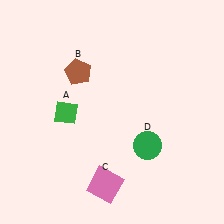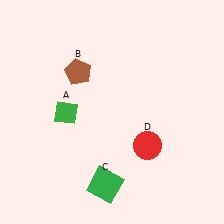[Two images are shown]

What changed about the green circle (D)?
In Image 1, D is green. In Image 2, it changed to red.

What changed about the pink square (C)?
In Image 1, C is pink. In Image 2, it changed to green.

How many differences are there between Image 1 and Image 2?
There are 2 differences between the two images.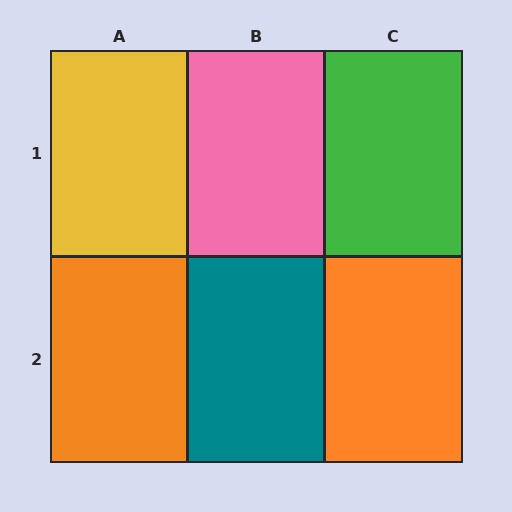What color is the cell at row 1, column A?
Yellow.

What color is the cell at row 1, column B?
Pink.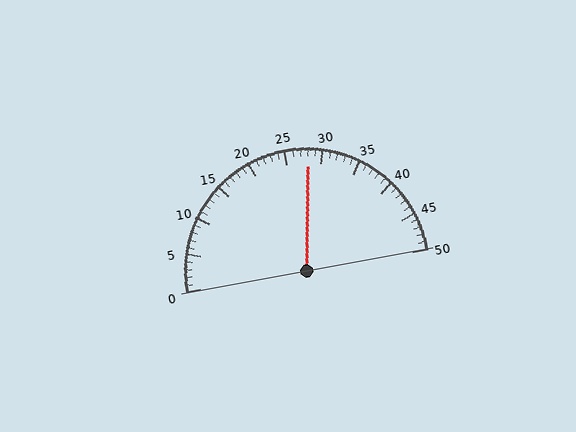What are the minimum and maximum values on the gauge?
The gauge ranges from 0 to 50.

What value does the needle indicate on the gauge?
The needle indicates approximately 28.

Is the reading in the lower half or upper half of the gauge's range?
The reading is in the upper half of the range (0 to 50).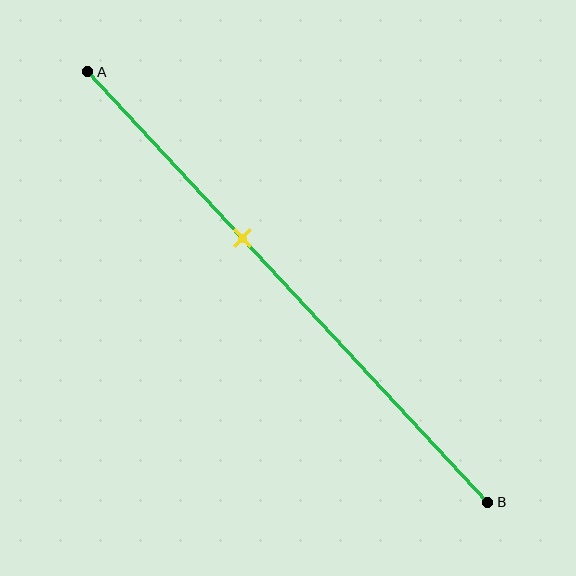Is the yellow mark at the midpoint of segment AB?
No, the mark is at about 40% from A, not at the 50% midpoint.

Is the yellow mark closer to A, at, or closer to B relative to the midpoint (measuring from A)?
The yellow mark is closer to point A than the midpoint of segment AB.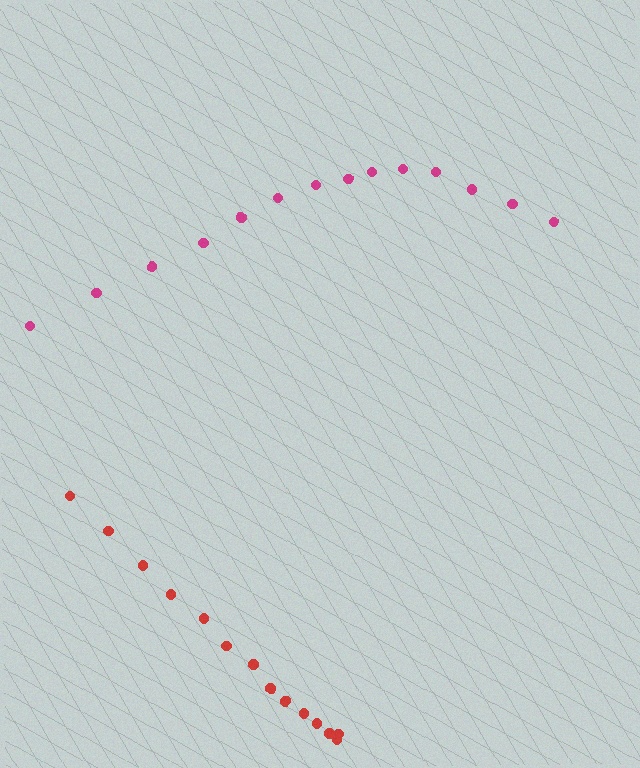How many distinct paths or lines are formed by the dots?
There are 2 distinct paths.